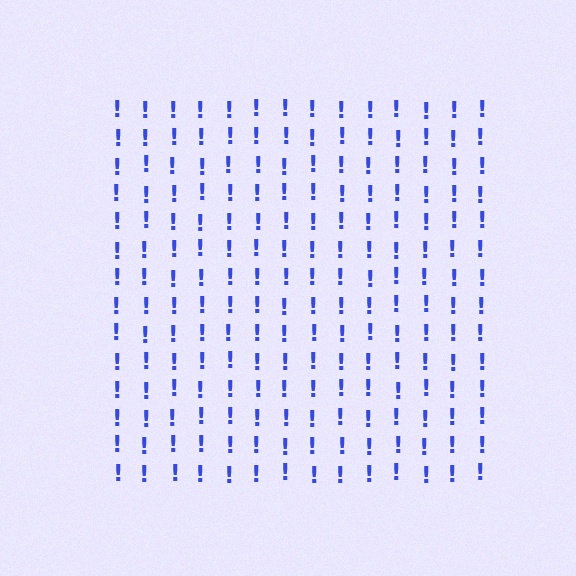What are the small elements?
The small elements are exclamation marks.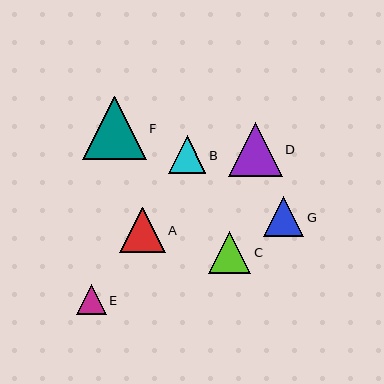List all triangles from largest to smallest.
From largest to smallest: F, D, A, C, G, B, E.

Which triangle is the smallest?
Triangle E is the smallest with a size of approximately 30 pixels.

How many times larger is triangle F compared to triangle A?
Triangle F is approximately 1.4 times the size of triangle A.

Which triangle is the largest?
Triangle F is the largest with a size of approximately 63 pixels.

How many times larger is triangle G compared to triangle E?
Triangle G is approximately 1.3 times the size of triangle E.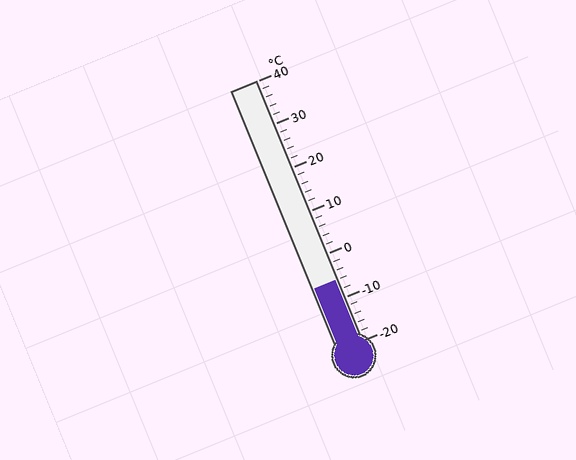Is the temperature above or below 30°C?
The temperature is below 30°C.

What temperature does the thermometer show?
The thermometer shows approximately -6°C.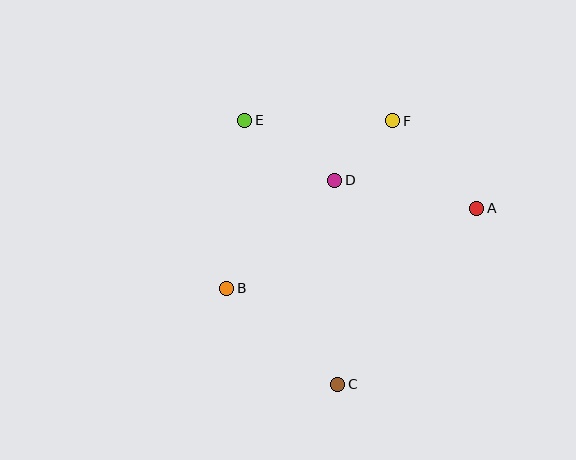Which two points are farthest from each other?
Points C and E are farthest from each other.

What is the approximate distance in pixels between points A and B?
The distance between A and B is approximately 262 pixels.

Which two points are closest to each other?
Points D and F are closest to each other.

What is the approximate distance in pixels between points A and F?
The distance between A and F is approximately 121 pixels.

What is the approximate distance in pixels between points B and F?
The distance between B and F is approximately 236 pixels.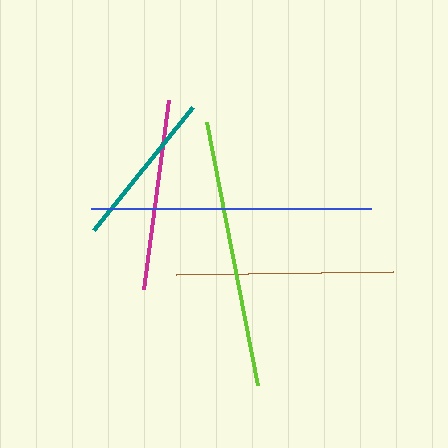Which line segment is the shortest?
The teal line is the shortest at approximately 158 pixels.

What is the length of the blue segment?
The blue segment is approximately 280 pixels long.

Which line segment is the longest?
The blue line is the longest at approximately 280 pixels.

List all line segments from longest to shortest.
From longest to shortest: blue, lime, brown, magenta, teal.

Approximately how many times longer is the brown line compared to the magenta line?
The brown line is approximately 1.1 times the length of the magenta line.